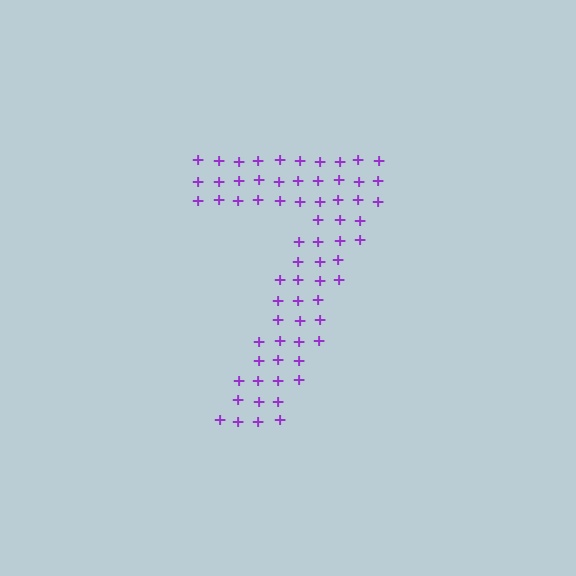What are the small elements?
The small elements are plus signs.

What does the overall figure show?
The overall figure shows the digit 7.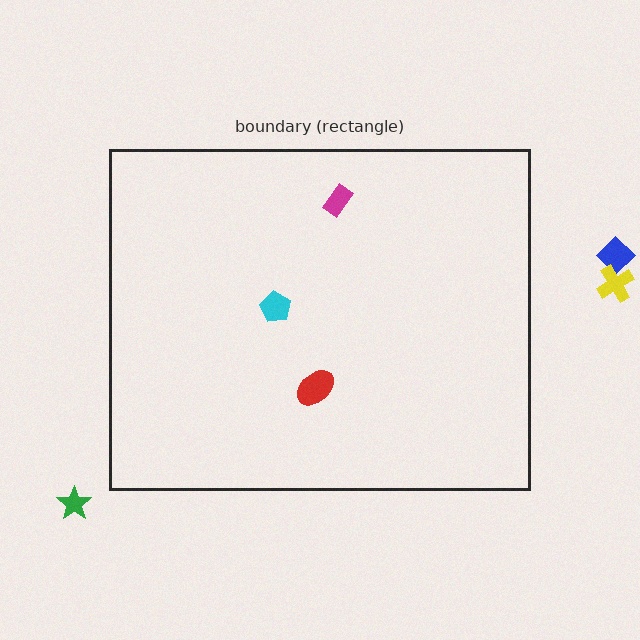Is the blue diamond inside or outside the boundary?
Outside.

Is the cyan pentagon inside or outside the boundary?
Inside.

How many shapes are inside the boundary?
3 inside, 3 outside.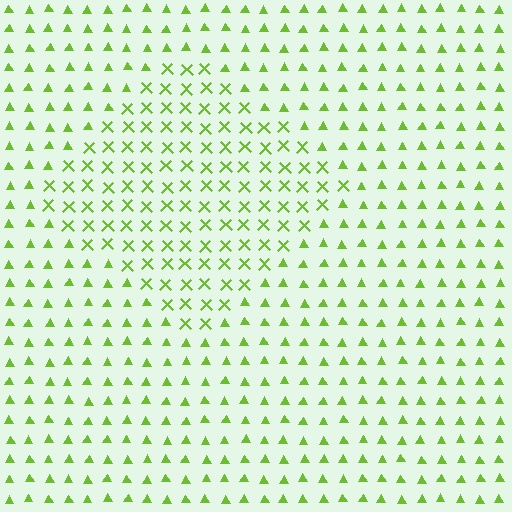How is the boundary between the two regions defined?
The boundary is defined by a change in element shape: X marks inside vs. triangles outside. All elements share the same color and spacing.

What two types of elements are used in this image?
The image uses X marks inside the diamond region and triangles outside it.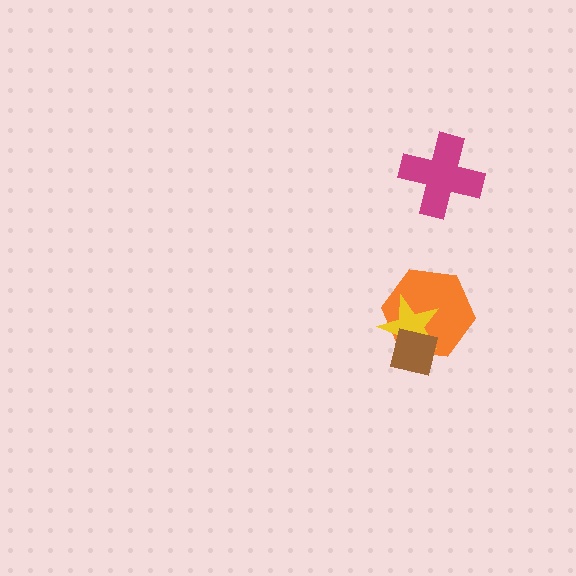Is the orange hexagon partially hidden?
Yes, it is partially covered by another shape.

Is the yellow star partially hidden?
Yes, it is partially covered by another shape.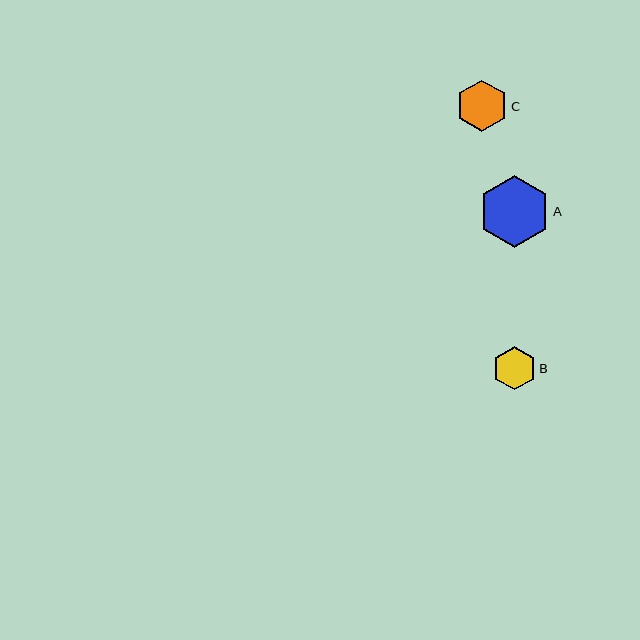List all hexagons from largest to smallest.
From largest to smallest: A, C, B.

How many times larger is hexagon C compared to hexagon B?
Hexagon C is approximately 1.2 times the size of hexagon B.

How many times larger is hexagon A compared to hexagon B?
Hexagon A is approximately 1.6 times the size of hexagon B.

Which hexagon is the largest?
Hexagon A is the largest with a size of approximately 72 pixels.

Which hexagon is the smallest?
Hexagon B is the smallest with a size of approximately 44 pixels.